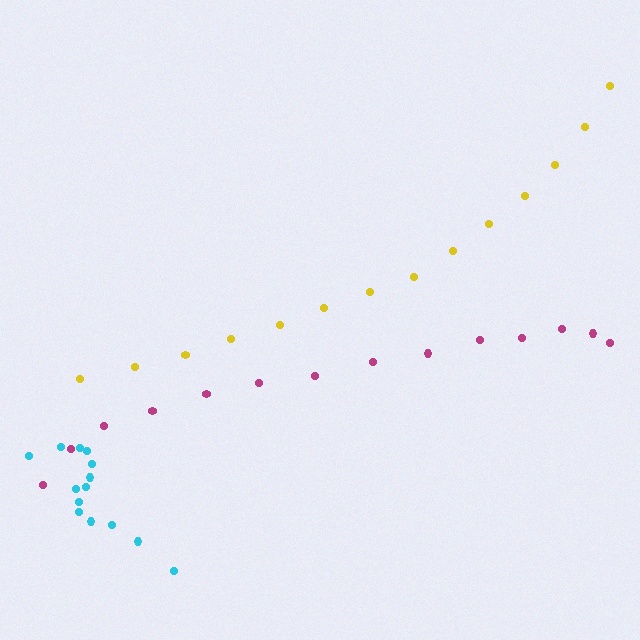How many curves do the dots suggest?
There are 3 distinct paths.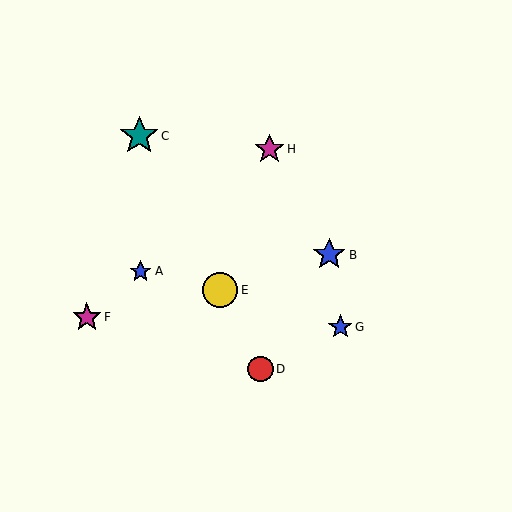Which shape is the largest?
The teal star (labeled C) is the largest.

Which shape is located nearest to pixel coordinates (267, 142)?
The magenta star (labeled H) at (270, 149) is nearest to that location.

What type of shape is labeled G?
Shape G is a blue star.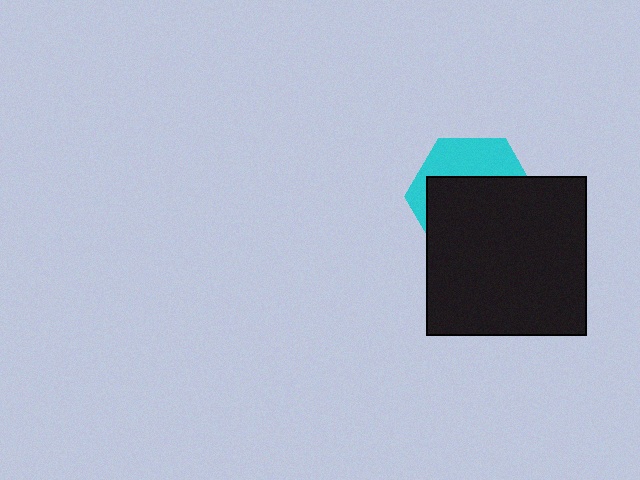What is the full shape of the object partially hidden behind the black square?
The partially hidden object is a cyan hexagon.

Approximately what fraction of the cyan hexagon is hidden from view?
Roughly 66% of the cyan hexagon is hidden behind the black square.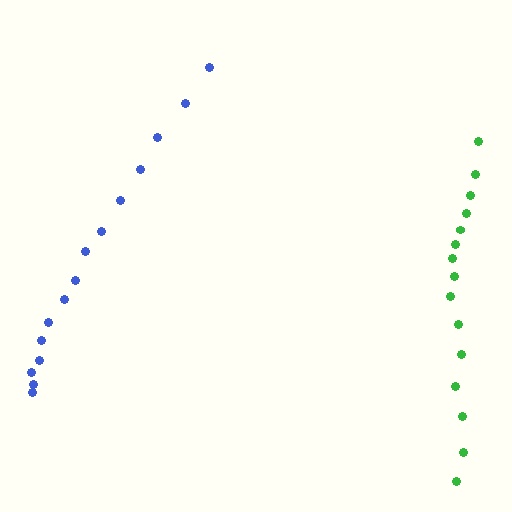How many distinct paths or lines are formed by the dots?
There are 2 distinct paths.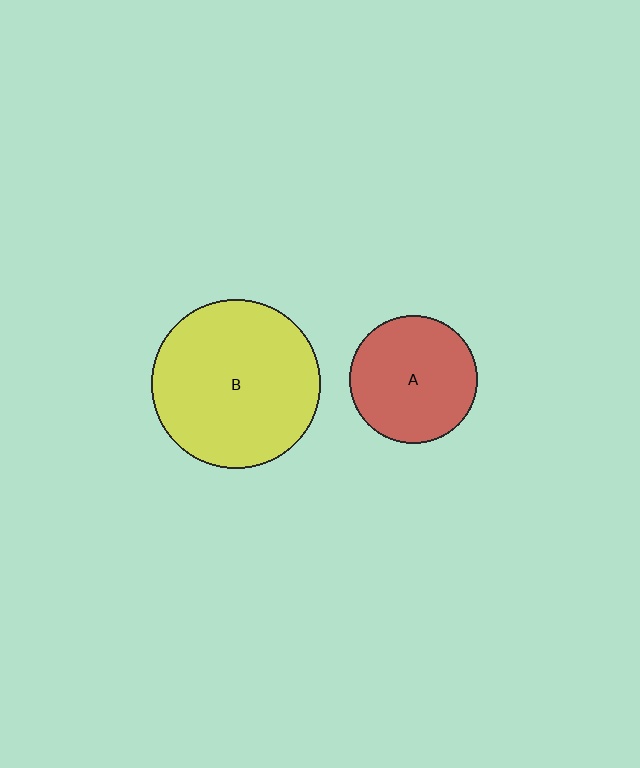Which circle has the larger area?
Circle B (yellow).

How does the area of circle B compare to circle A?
Approximately 1.7 times.